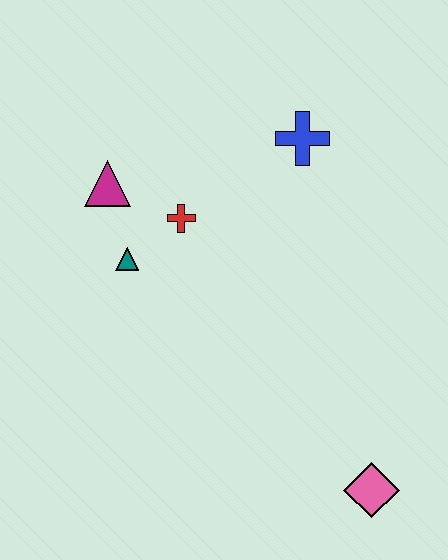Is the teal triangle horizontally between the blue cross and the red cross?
No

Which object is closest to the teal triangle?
The red cross is closest to the teal triangle.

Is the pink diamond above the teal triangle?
No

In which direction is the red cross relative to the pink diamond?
The red cross is above the pink diamond.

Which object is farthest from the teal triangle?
The pink diamond is farthest from the teal triangle.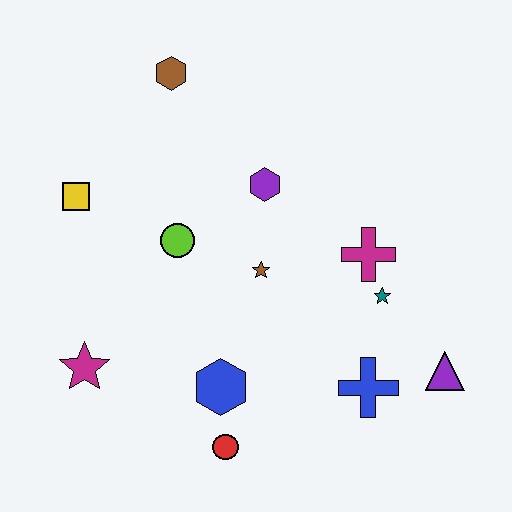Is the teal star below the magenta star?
No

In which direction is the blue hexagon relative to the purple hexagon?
The blue hexagon is below the purple hexagon.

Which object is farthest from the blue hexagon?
The brown hexagon is farthest from the blue hexagon.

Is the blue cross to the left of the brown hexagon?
No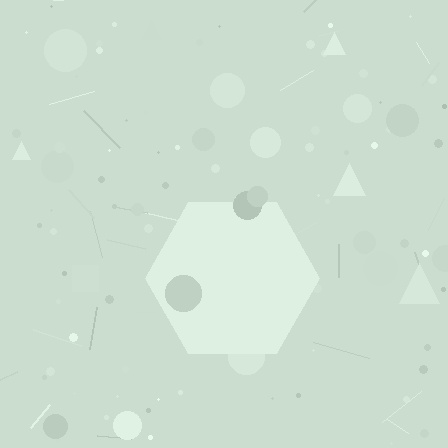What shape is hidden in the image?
A hexagon is hidden in the image.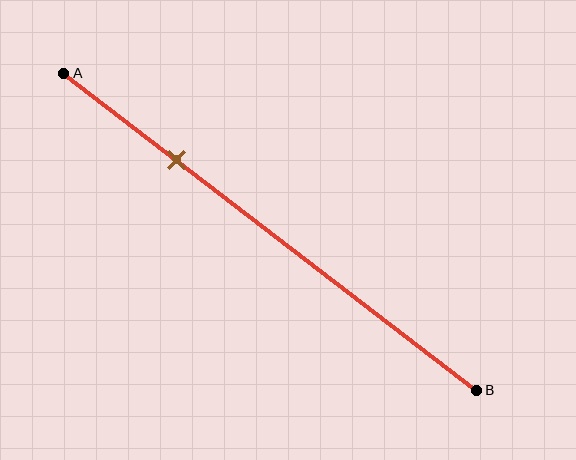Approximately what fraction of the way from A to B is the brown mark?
The brown mark is approximately 25% of the way from A to B.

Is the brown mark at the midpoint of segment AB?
No, the mark is at about 25% from A, not at the 50% midpoint.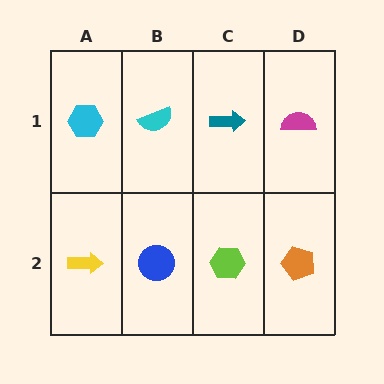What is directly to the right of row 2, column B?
A lime hexagon.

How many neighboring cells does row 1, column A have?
2.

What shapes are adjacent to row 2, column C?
A teal arrow (row 1, column C), a blue circle (row 2, column B), an orange pentagon (row 2, column D).